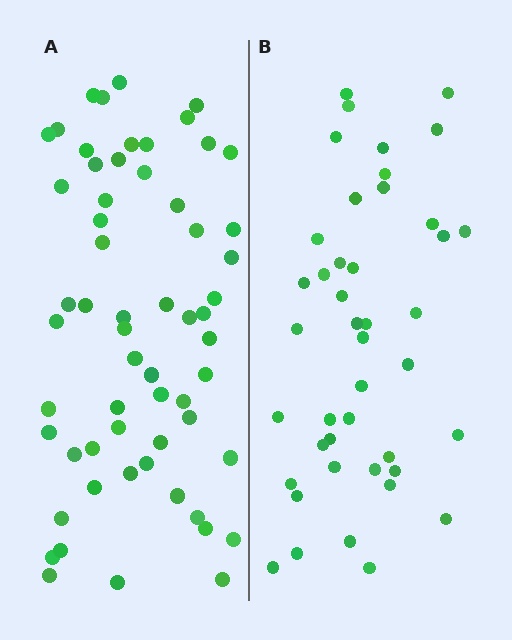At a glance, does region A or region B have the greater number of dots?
Region A (the left region) has more dots.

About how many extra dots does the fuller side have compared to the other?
Region A has approximately 15 more dots than region B.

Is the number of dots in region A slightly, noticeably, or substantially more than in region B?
Region A has noticeably more, but not dramatically so. The ratio is roughly 1.4 to 1.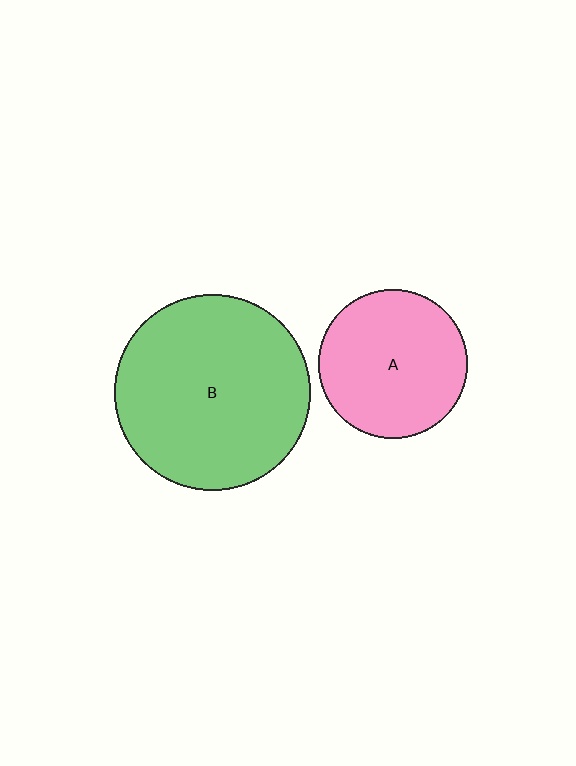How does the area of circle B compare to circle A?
Approximately 1.7 times.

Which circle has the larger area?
Circle B (green).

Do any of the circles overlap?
No, none of the circles overlap.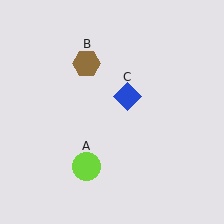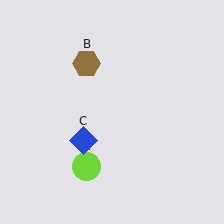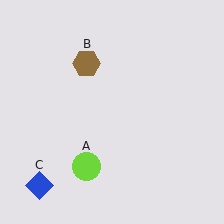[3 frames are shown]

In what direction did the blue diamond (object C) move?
The blue diamond (object C) moved down and to the left.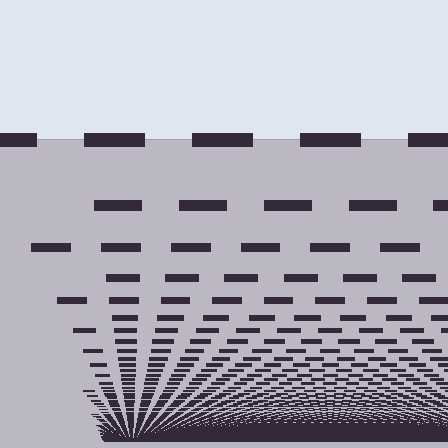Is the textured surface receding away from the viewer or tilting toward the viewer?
The surface appears to tilt toward the viewer. Texture elements get larger and sparser toward the top.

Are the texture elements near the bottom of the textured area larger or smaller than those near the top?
Smaller. The gradient is inverted — elements near the bottom are smaller and denser.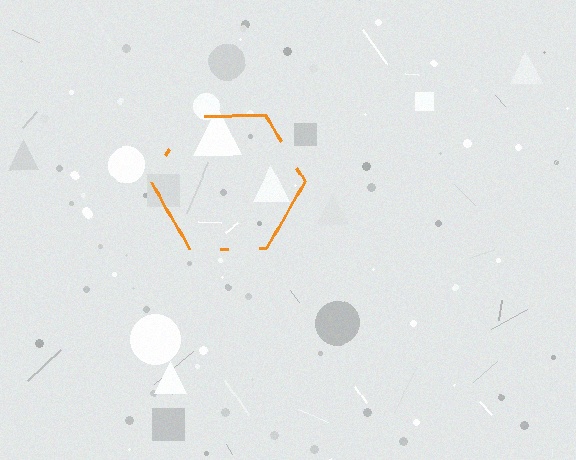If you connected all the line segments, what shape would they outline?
They would outline a hexagon.